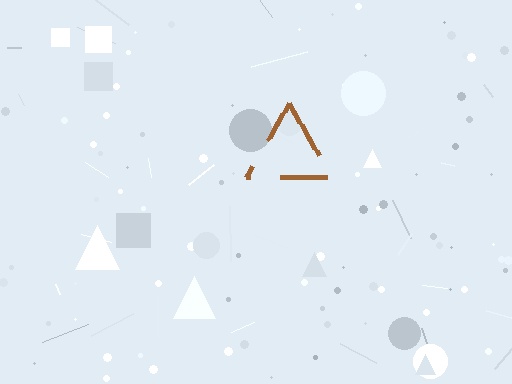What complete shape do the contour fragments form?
The contour fragments form a triangle.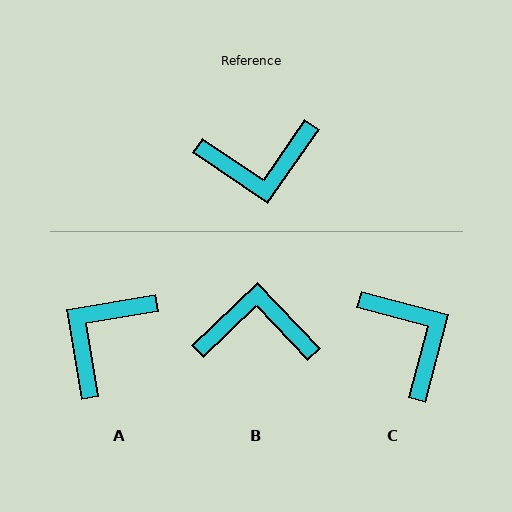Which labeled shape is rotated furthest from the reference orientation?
B, about 168 degrees away.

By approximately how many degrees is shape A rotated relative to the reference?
Approximately 135 degrees clockwise.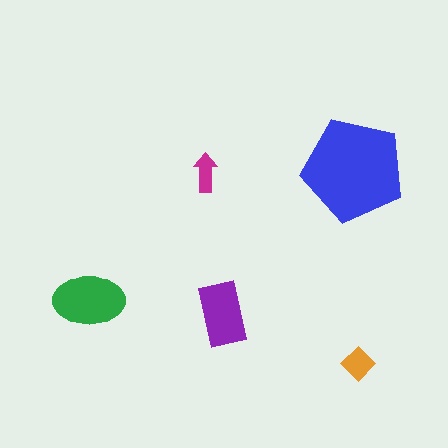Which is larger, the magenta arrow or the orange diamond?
The orange diamond.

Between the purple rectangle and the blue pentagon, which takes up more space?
The blue pentagon.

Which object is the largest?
The blue pentagon.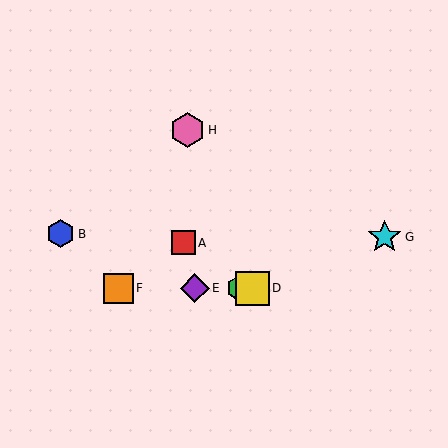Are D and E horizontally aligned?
Yes, both are at y≈288.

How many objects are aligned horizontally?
4 objects (C, D, E, F) are aligned horizontally.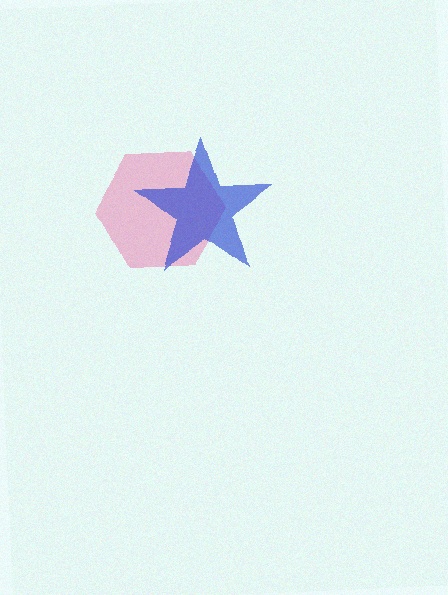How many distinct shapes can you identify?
There are 2 distinct shapes: a pink hexagon, a blue star.